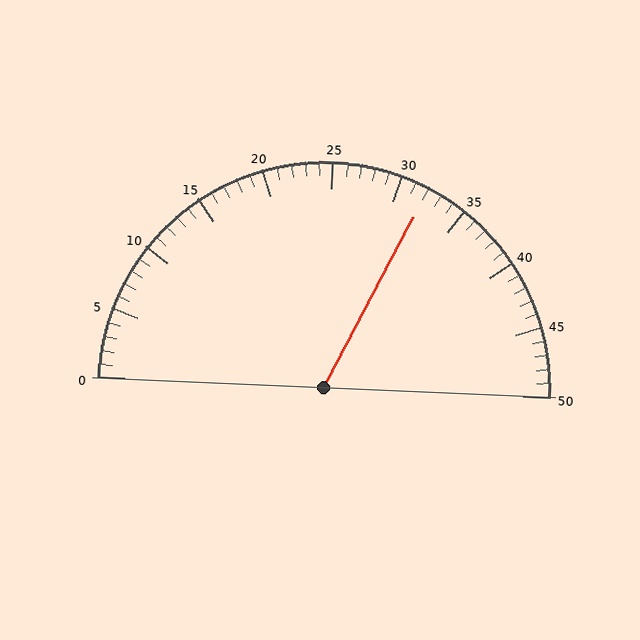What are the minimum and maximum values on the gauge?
The gauge ranges from 0 to 50.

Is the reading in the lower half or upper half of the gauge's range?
The reading is in the upper half of the range (0 to 50).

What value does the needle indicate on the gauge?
The needle indicates approximately 32.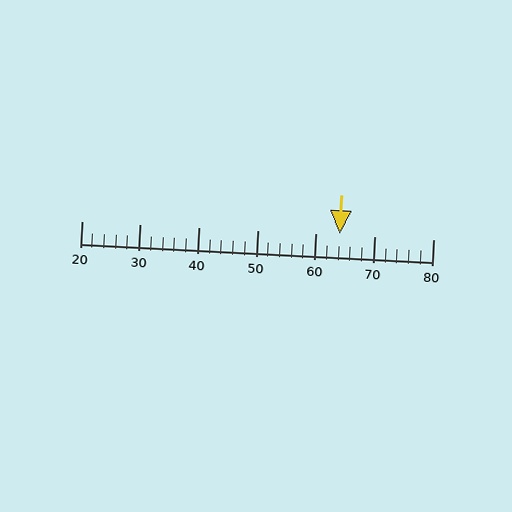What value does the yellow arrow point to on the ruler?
The yellow arrow points to approximately 64.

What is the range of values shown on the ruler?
The ruler shows values from 20 to 80.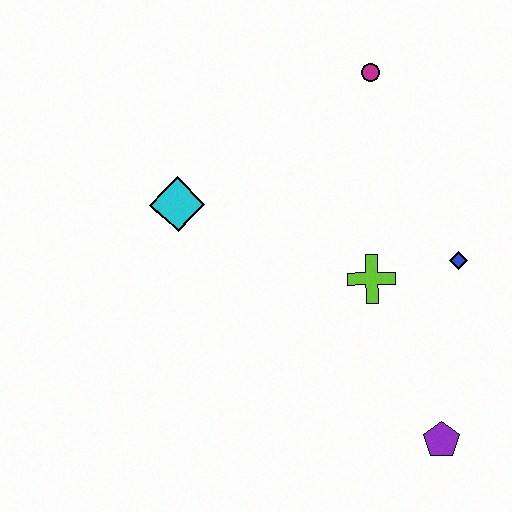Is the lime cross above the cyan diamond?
No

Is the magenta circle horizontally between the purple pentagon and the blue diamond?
No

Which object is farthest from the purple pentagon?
The magenta circle is farthest from the purple pentagon.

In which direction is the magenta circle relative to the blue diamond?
The magenta circle is above the blue diamond.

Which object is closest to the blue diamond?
The lime cross is closest to the blue diamond.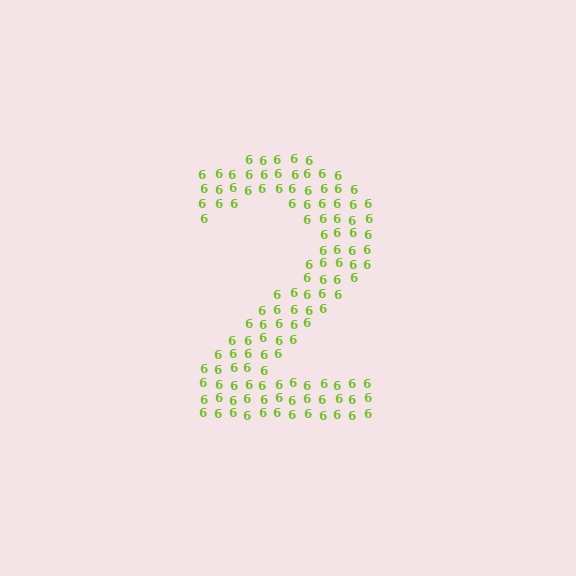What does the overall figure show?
The overall figure shows the digit 2.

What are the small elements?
The small elements are digit 6's.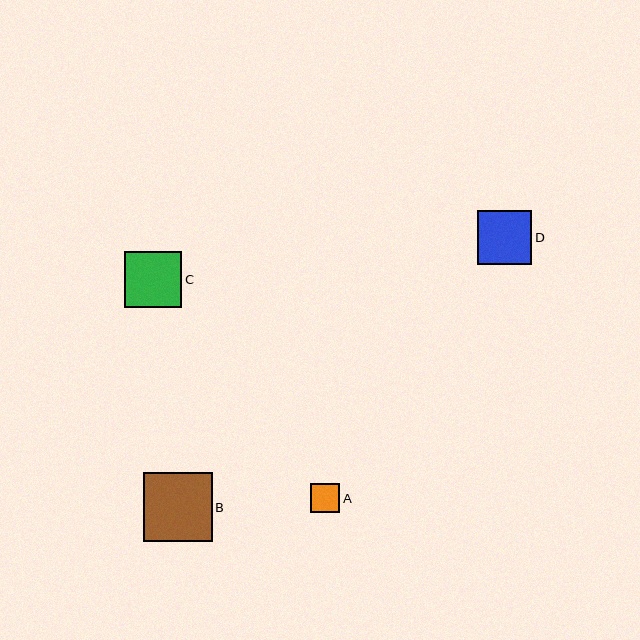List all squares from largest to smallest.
From largest to smallest: B, C, D, A.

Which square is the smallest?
Square A is the smallest with a size of approximately 29 pixels.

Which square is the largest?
Square B is the largest with a size of approximately 69 pixels.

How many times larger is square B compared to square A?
Square B is approximately 2.4 times the size of square A.